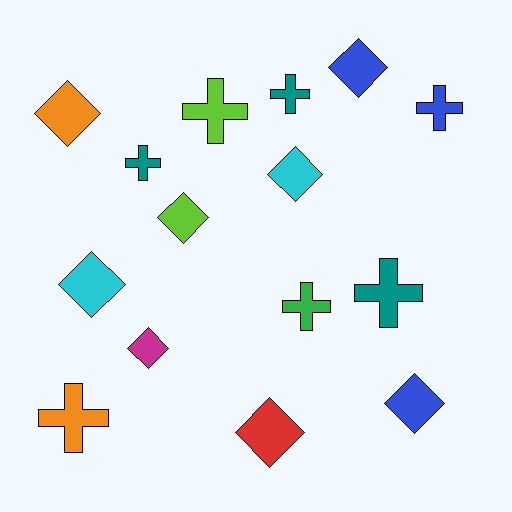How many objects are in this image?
There are 15 objects.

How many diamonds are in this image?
There are 8 diamonds.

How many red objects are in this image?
There is 1 red object.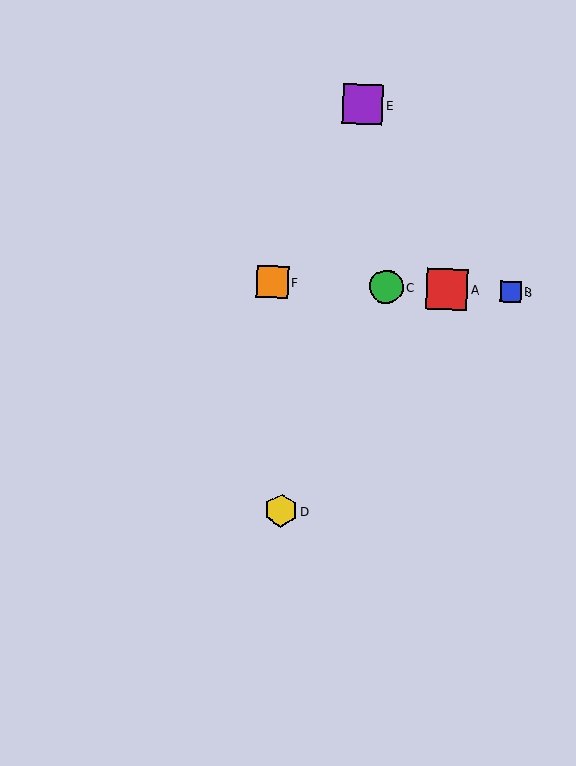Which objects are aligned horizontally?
Objects A, B, C, F are aligned horizontally.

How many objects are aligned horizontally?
4 objects (A, B, C, F) are aligned horizontally.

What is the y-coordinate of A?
Object A is at y≈289.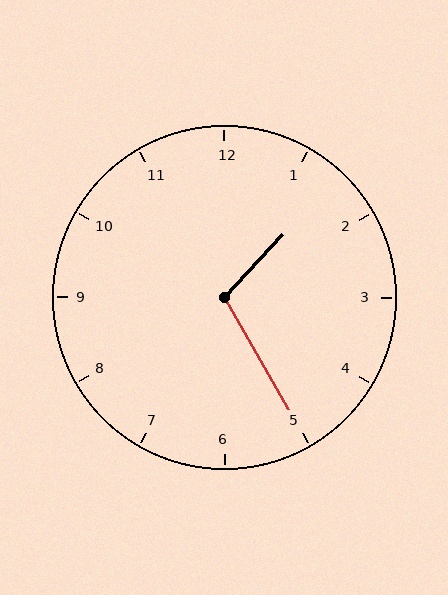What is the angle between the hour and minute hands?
Approximately 108 degrees.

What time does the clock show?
1:25.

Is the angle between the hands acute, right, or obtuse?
It is obtuse.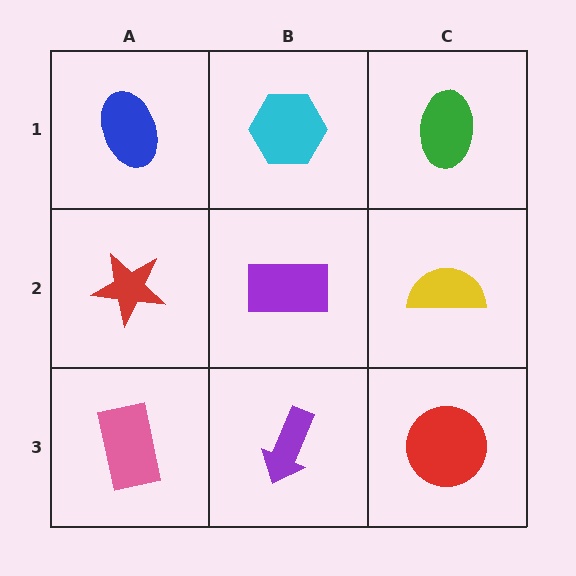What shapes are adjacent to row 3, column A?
A red star (row 2, column A), a purple arrow (row 3, column B).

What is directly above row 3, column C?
A yellow semicircle.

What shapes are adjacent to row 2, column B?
A cyan hexagon (row 1, column B), a purple arrow (row 3, column B), a red star (row 2, column A), a yellow semicircle (row 2, column C).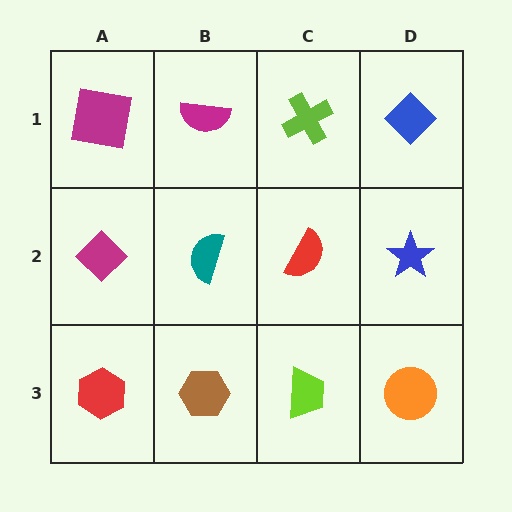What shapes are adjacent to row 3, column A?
A magenta diamond (row 2, column A), a brown hexagon (row 3, column B).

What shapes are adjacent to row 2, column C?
A lime cross (row 1, column C), a lime trapezoid (row 3, column C), a teal semicircle (row 2, column B), a blue star (row 2, column D).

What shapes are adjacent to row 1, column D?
A blue star (row 2, column D), a lime cross (row 1, column C).